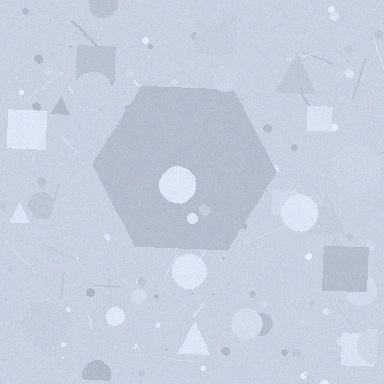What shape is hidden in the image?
A hexagon is hidden in the image.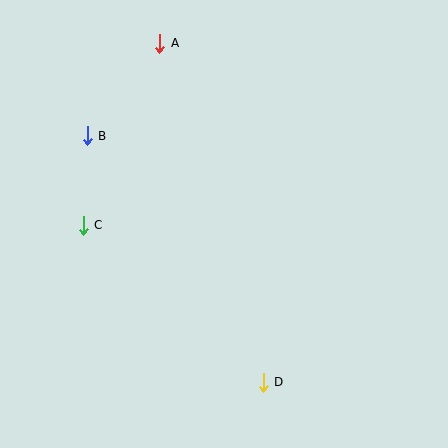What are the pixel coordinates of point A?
Point A is at (159, 43).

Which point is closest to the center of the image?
Point C at (83, 225) is closest to the center.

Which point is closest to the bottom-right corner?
Point D is closest to the bottom-right corner.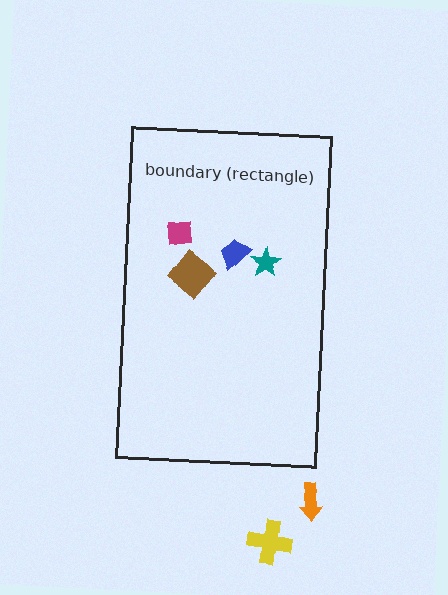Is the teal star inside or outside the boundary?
Inside.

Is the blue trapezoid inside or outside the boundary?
Inside.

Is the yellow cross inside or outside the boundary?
Outside.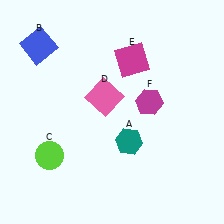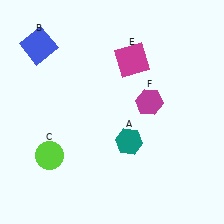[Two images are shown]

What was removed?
The pink square (D) was removed in Image 2.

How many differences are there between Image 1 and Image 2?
There is 1 difference between the two images.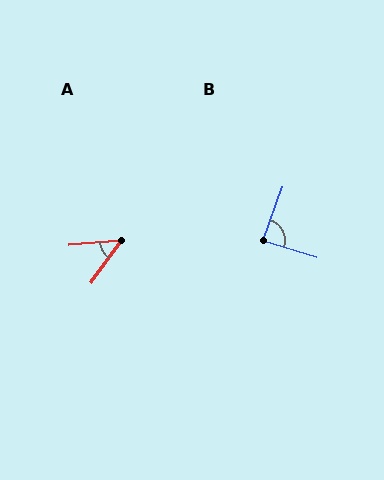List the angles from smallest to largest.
A (50°), B (87°).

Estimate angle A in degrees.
Approximately 50 degrees.